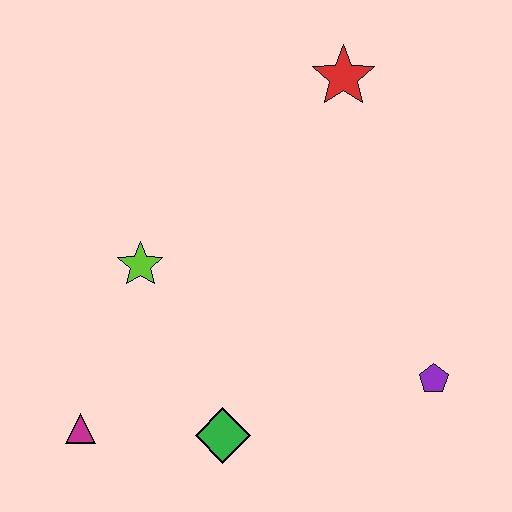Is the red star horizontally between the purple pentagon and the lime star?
Yes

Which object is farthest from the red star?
The magenta triangle is farthest from the red star.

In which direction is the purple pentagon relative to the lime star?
The purple pentagon is to the right of the lime star.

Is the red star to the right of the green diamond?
Yes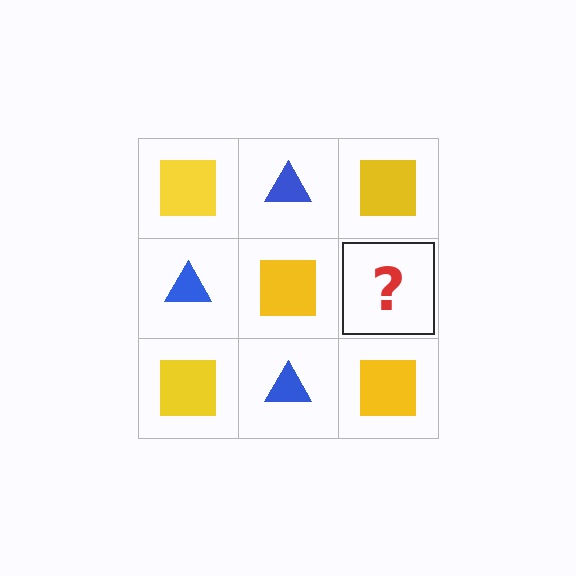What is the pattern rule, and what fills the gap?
The rule is that it alternates yellow square and blue triangle in a checkerboard pattern. The gap should be filled with a blue triangle.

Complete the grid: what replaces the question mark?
The question mark should be replaced with a blue triangle.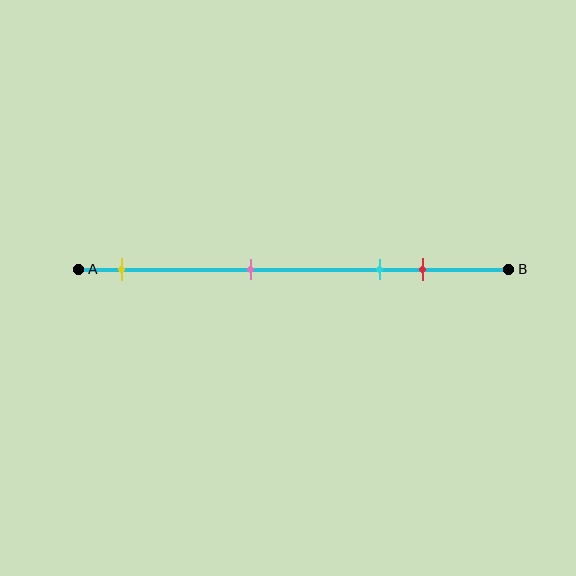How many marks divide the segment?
There are 4 marks dividing the segment.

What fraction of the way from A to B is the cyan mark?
The cyan mark is approximately 70% (0.7) of the way from A to B.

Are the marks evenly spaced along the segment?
No, the marks are not evenly spaced.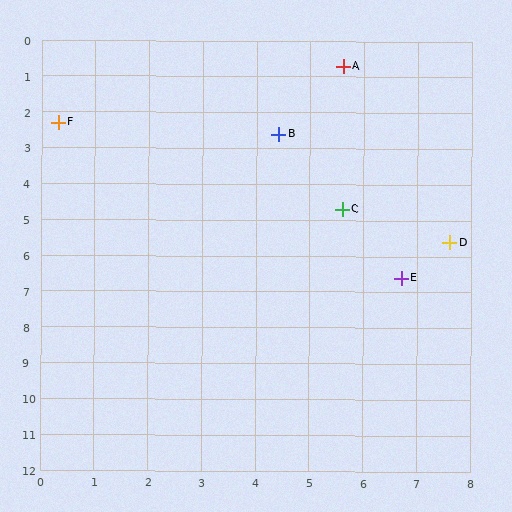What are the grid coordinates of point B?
Point B is at approximately (4.4, 2.6).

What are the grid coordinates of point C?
Point C is at approximately (5.6, 4.7).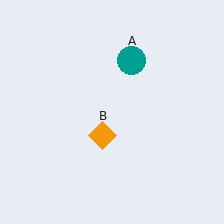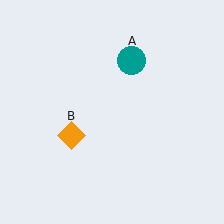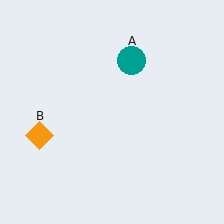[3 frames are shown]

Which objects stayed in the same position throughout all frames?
Teal circle (object A) remained stationary.